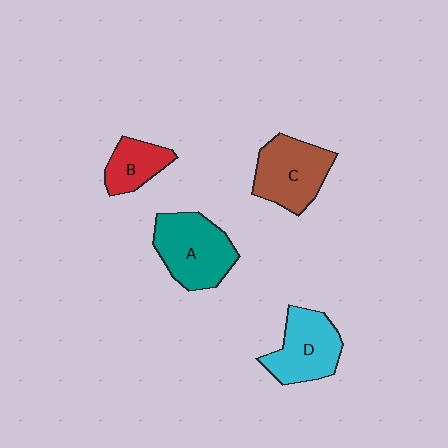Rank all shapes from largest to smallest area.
From largest to smallest: A (teal), C (brown), D (cyan), B (red).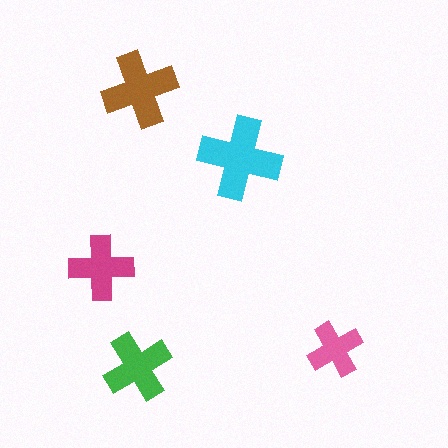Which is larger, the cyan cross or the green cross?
The cyan one.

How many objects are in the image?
There are 5 objects in the image.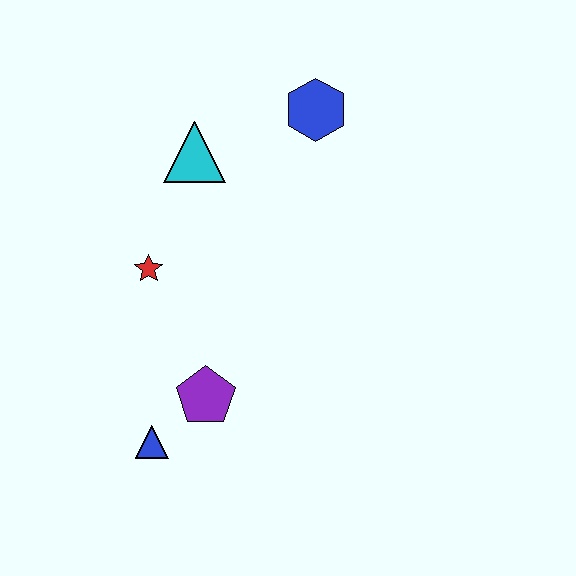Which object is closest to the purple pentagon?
The blue triangle is closest to the purple pentagon.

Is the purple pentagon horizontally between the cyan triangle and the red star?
No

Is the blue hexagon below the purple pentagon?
No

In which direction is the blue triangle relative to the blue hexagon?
The blue triangle is below the blue hexagon.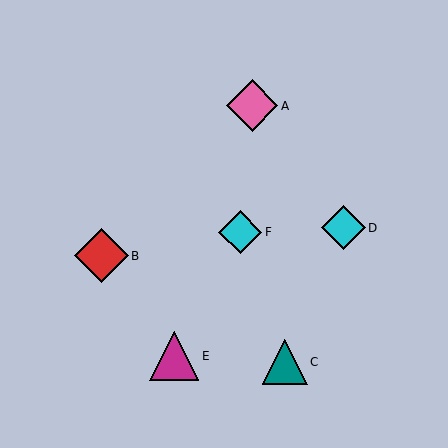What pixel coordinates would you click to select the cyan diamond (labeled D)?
Click at (343, 228) to select the cyan diamond D.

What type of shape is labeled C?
Shape C is a teal triangle.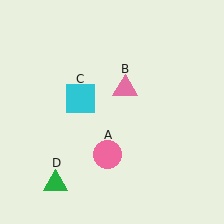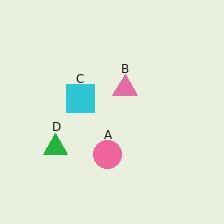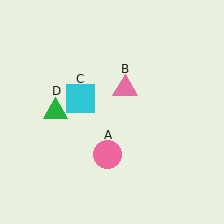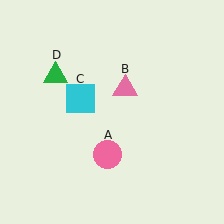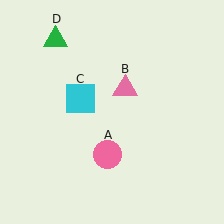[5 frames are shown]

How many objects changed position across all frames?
1 object changed position: green triangle (object D).